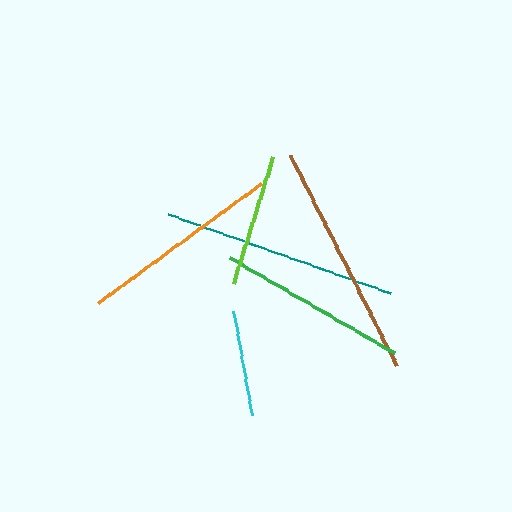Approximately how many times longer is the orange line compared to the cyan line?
The orange line is approximately 1.9 times the length of the cyan line.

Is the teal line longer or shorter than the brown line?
The brown line is longer than the teal line.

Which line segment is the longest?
The brown line is the longest at approximately 237 pixels.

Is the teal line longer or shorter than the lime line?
The teal line is longer than the lime line.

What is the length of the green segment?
The green segment is approximately 190 pixels long.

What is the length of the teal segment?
The teal segment is approximately 236 pixels long.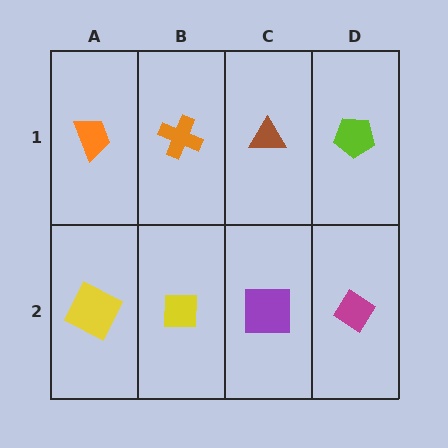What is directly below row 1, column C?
A purple square.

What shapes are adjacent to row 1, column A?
A yellow square (row 2, column A), an orange cross (row 1, column B).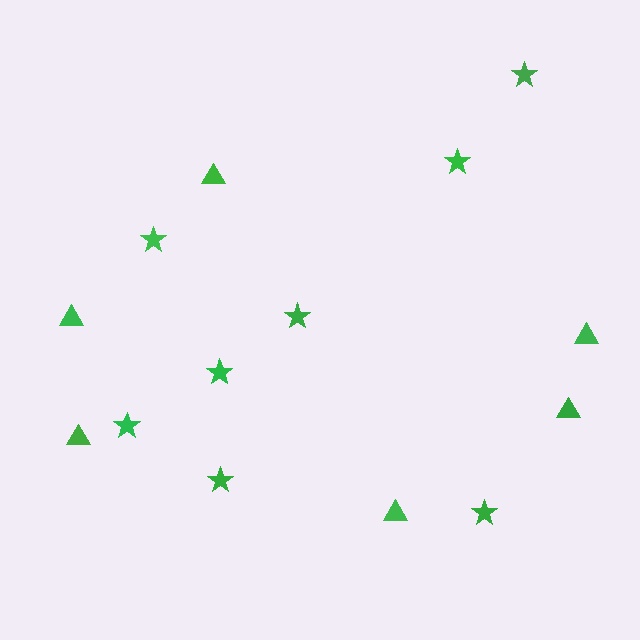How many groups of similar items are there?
There are 2 groups: one group of triangles (6) and one group of stars (8).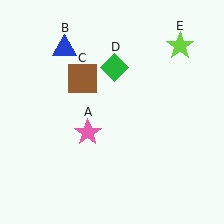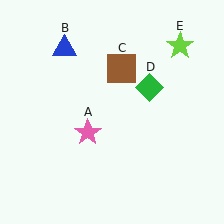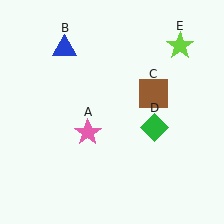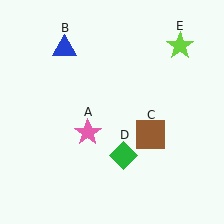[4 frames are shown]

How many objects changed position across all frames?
2 objects changed position: brown square (object C), green diamond (object D).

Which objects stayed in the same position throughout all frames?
Pink star (object A) and blue triangle (object B) and lime star (object E) remained stationary.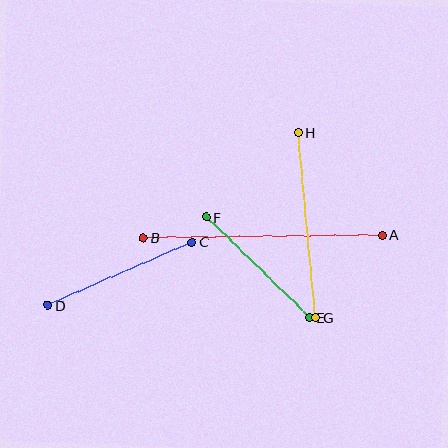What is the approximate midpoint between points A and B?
The midpoint is at approximately (262, 236) pixels.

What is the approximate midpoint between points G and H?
The midpoint is at approximately (307, 225) pixels.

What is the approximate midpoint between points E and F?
The midpoint is at approximately (258, 267) pixels.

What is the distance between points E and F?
The distance is approximately 143 pixels.